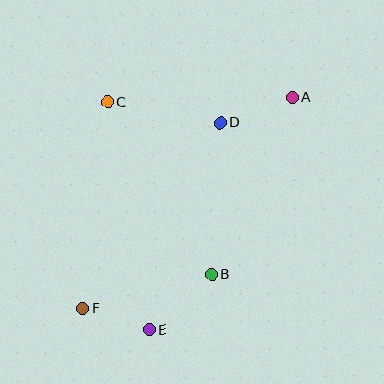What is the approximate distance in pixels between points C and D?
The distance between C and D is approximately 114 pixels.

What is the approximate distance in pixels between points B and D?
The distance between B and D is approximately 152 pixels.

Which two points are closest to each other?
Points E and F are closest to each other.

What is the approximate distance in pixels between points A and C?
The distance between A and C is approximately 185 pixels.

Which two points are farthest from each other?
Points A and F are farthest from each other.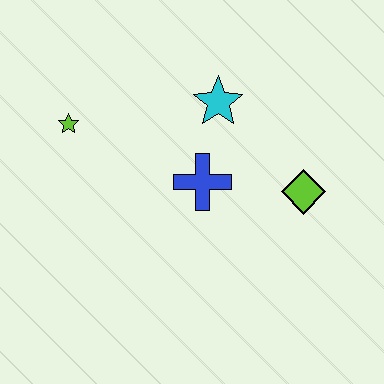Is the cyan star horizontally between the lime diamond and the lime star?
Yes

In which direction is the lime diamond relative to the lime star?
The lime diamond is to the right of the lime star.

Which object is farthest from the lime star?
The lime diamond is farthest from the lime star.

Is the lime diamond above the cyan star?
No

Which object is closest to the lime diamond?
The blue cross is closest to the lime diamond.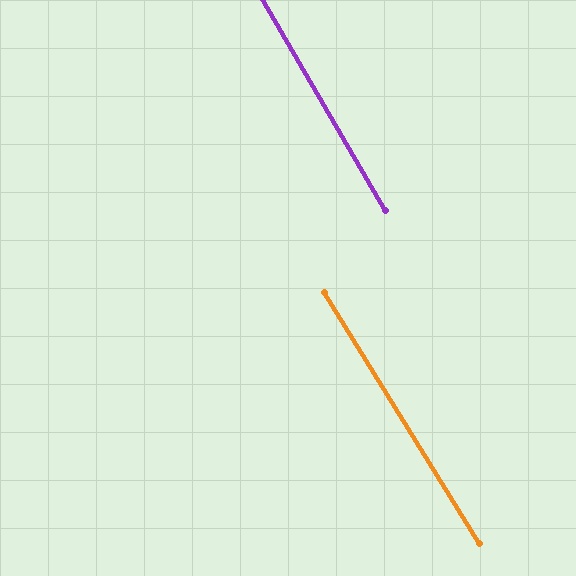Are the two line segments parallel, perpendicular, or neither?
Parallel — their directions differ by only 1.7°.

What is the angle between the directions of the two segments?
Approximately 2 degrees.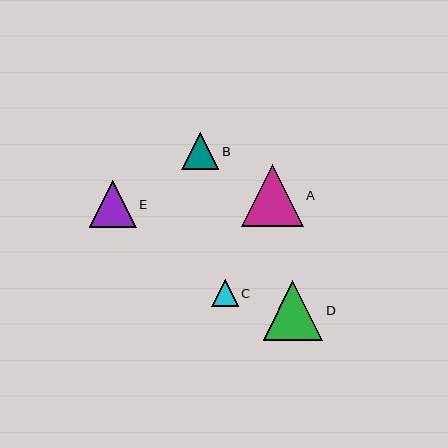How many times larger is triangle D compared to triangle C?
Triangle D is approximately 2.2 times the size of triangle C.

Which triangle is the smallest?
Triangle C is the smallest with a size of approximately 27 pixels.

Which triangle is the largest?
Triangle A is the largest with a size of approximately 62 pixels.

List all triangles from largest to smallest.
From largest to smallest: A, D, E, B, C.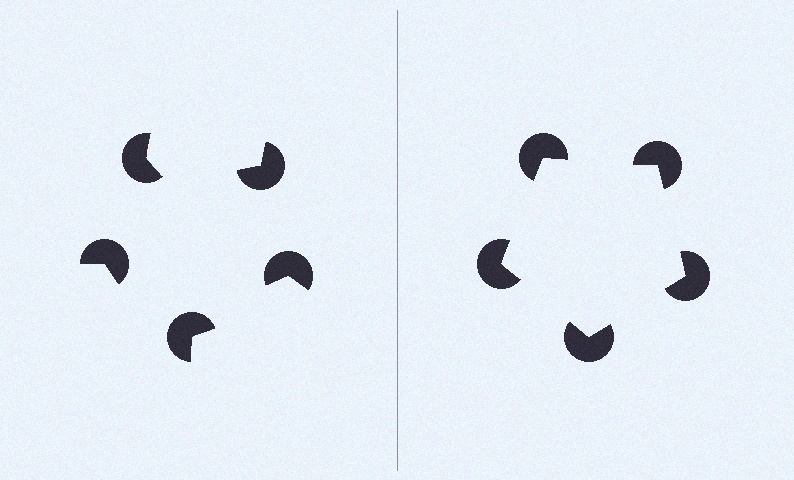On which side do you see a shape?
An illusory pentagon appears on the right side. On the left side the wedge cuts are rotated, so no coherent shape forms.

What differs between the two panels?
The pac-man discs are positioned identically on both sides; only the wedge orientations differ. On the right they align to a pentagon; on the left they are misaligned.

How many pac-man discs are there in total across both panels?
10 — 5 on each side.